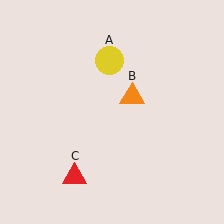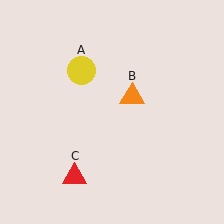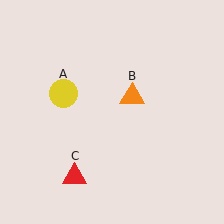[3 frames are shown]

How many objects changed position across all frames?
1 object changed position: yellow circle (object A).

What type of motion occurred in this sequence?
The yellow circle (object A) rotated counterclockwise around the center of the scene.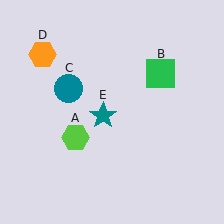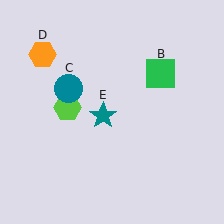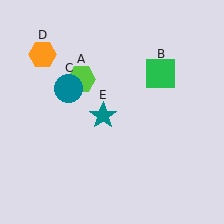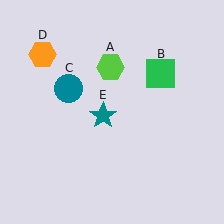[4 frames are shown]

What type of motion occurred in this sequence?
The lime hexagon (object A) rotated clockwise around the center of the scene.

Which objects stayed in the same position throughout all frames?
Green square (object B) and teal circle (object C) and orange hexagon (object D) and teal star (object E) remained stationary.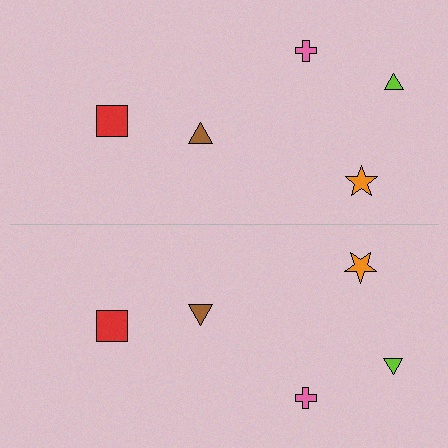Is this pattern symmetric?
Yes, this pattern has bilateral (reflection) symmetry.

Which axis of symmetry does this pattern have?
The pattern has a horizontal axis of symmetry running through the center of the image.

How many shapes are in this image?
There are 10 shapes in this image.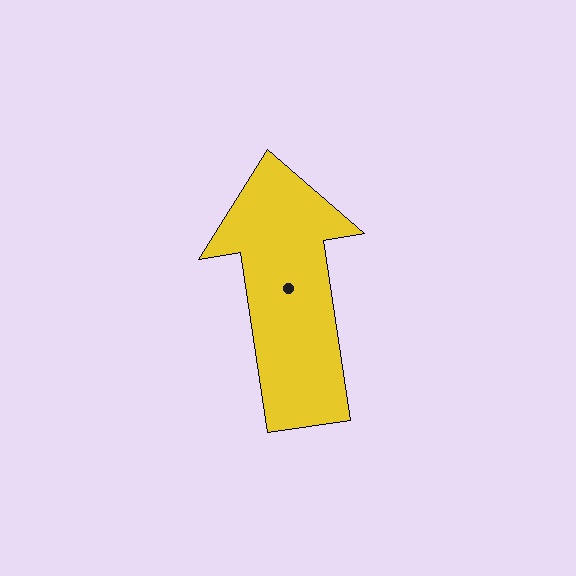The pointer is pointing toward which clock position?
Roughly 12 o'clock.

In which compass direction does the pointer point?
North.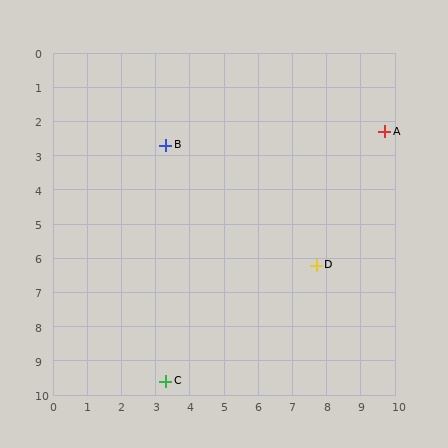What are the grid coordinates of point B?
Point B is at approximately (3.3, 2.7).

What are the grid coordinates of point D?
Point D is at approximately (7.7, 6.2).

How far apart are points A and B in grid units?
Points A and B are about 6.4 grid units apart.